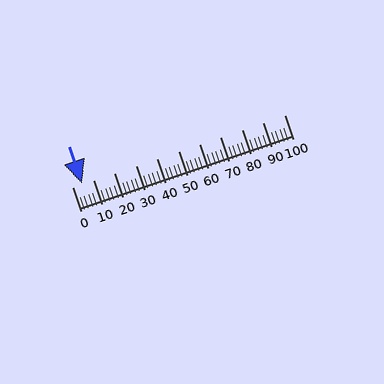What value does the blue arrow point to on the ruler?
The blue arrow points to approximately 5.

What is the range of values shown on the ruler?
The ruler shows values from 0 to 100.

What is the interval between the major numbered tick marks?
The major tick marks are spaced 10 units apart.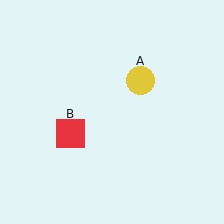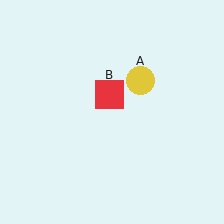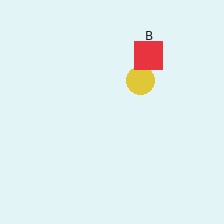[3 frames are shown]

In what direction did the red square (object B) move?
The red square (object B) moved up and to the right.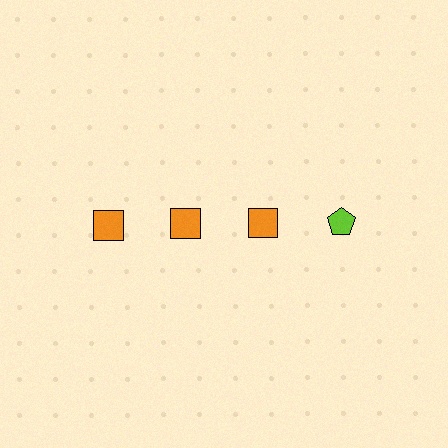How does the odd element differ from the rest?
It differs in both color (lime instead of orange) and shape (pentagon instead of square).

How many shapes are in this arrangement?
There are 4 shapes arranged in a grid pattern.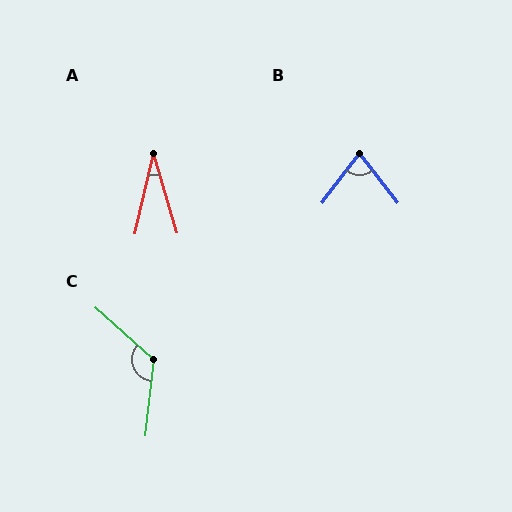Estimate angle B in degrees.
Approximately 74 degrees.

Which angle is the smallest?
A, at approximately 29 degrees.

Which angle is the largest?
C, at approximately 125 degrees.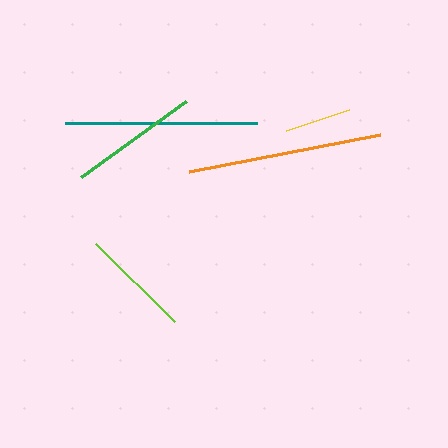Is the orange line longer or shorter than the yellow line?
The orange line is longer than the yellow line.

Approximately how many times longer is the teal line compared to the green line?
The teal line is approximately 1.5 times the length of the green line.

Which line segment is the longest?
The orange line is the longest at approximately 195 pixels.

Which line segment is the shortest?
The yellow line is the shortest at approximately 66 pixels.